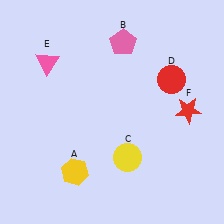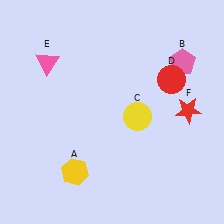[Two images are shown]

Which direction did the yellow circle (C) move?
The yellow circle (C) moved up.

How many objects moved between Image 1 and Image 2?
2 objects moved between the two images.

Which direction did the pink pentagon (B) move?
The pink pentagon (B) moved right.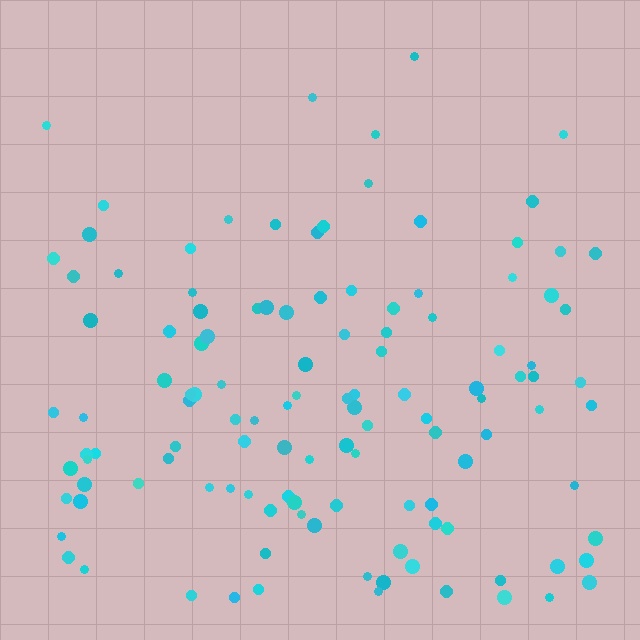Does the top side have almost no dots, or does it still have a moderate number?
Still a moderate number, just noticeably fewer than the bottom.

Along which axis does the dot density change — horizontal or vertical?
Vertical.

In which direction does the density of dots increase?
From top to bottom, with the bottom side densest.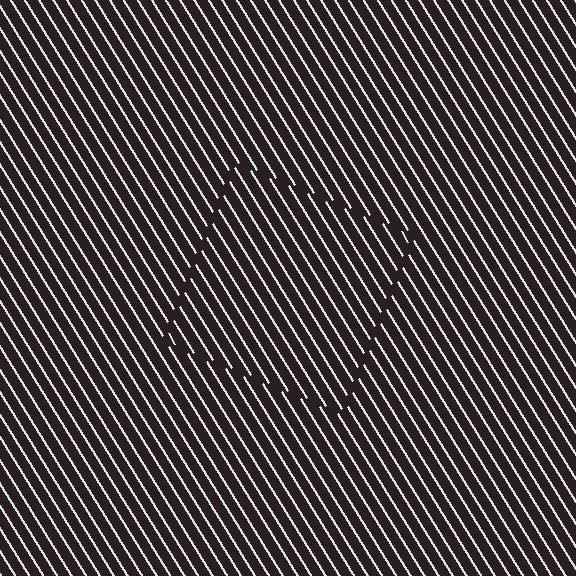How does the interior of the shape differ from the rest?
The interior of the shape contains the same grating, shifted by half a period — the contour is defined by the phase discontinuity where line-ends from the inner and outer gratings abut.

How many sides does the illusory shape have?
4 sides — the line-ends trace a square.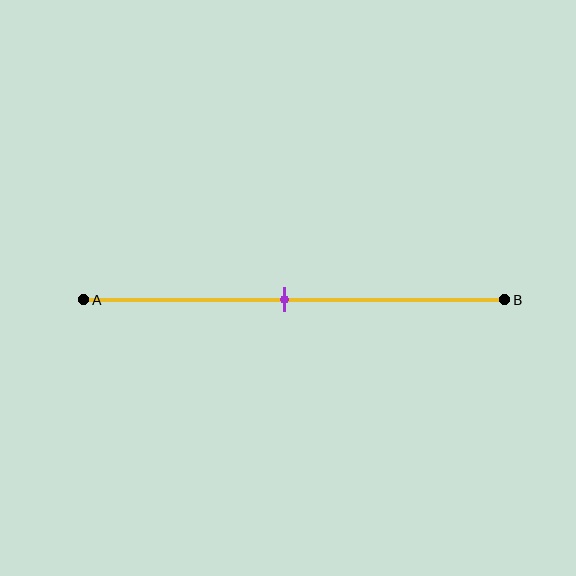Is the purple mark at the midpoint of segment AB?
Yes, the mark is approximately at the midpoint.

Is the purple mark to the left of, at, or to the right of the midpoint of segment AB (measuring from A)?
The purple mark is approximately at the midpoint of segment AB.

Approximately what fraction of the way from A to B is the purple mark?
The purple mark is approximately 50% of the way from A to B.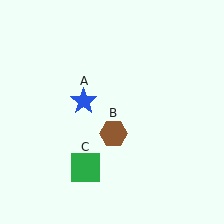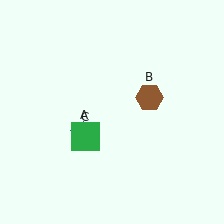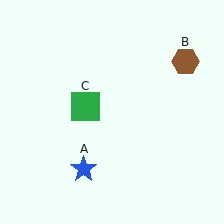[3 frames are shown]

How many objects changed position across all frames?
3 objects changed position: blue star (object A), brown hexagon (object B), green square (object C).